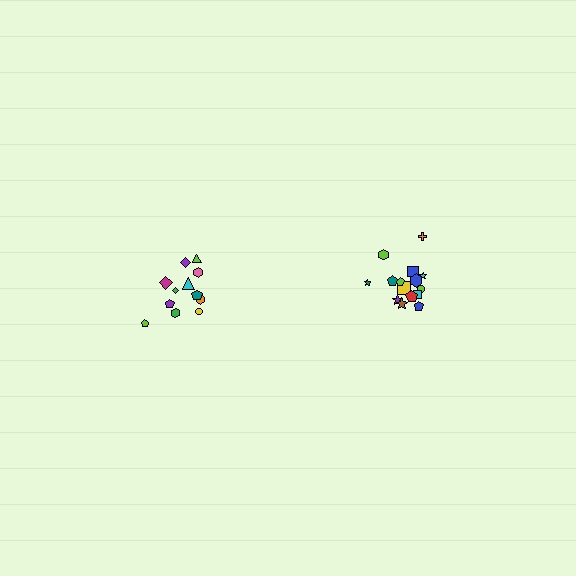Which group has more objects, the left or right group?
The right group.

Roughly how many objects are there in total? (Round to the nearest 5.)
Roughly 25 objects in total.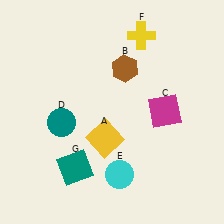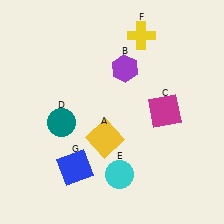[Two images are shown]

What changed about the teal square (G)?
In Image 1, G is teal. In Image 2, it changed to blue.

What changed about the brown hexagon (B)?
In Image 1, B is brown. In Image 2, it changed to purple.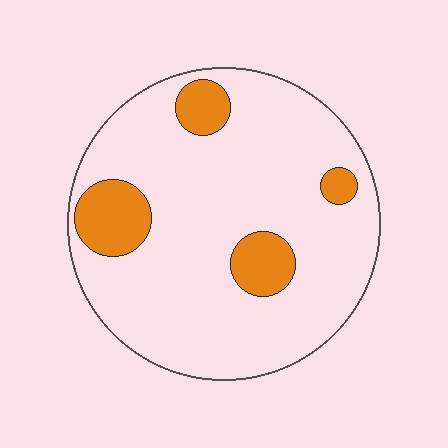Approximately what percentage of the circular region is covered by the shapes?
Approximately 15%.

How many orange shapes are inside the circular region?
4.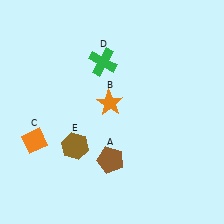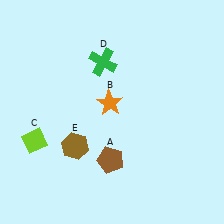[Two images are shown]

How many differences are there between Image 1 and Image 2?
There is 1 difference between the two images.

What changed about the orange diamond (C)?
In Image 1, C is orange. In Image 2, it changed to lime.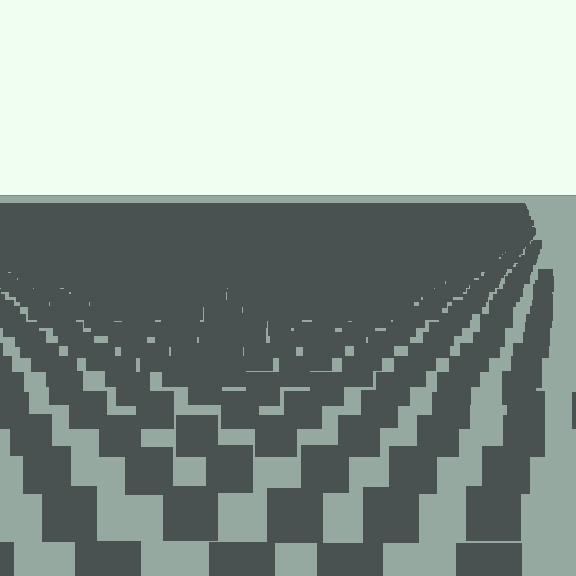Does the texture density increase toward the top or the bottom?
Density increases toward the top.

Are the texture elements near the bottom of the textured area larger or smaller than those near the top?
Larger. Near the bottom, elements are closer to the viewer and appear at a bigger on-screen size.